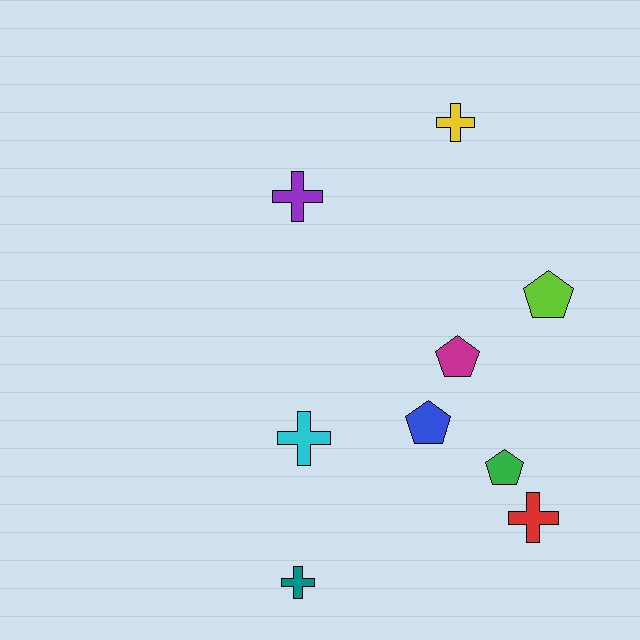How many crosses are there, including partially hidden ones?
There are 5 crosses.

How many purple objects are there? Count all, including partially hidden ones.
There is 1 purple object.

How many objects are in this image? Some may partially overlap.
There are 9 objects.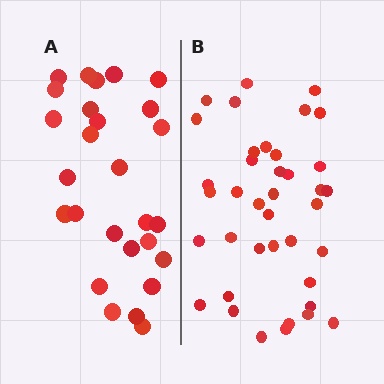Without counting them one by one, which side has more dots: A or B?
Region B (the right region) has more dots.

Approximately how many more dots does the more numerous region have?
Region B has roughly 12 or so more dots than region A.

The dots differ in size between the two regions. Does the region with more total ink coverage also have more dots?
No. Region A has more total ink coverage because its dots are larger, but region B actually contains more individual dots. Total area can be misleading — the number of items is what matters here.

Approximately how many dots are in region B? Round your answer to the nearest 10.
About 40 dots. (The exact count is 39, which rounds to 40.)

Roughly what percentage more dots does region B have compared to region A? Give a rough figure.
About 45% more.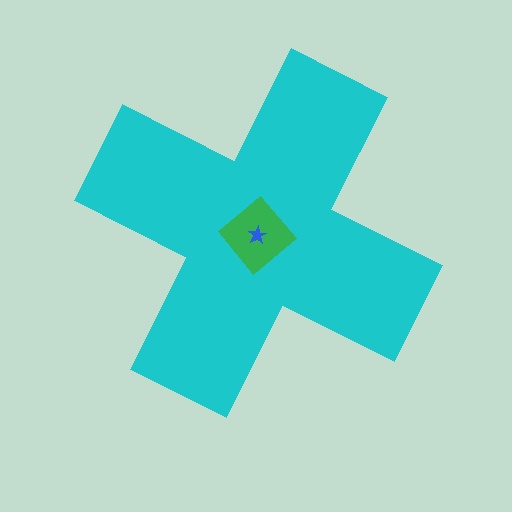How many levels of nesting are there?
3.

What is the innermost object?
The blue star.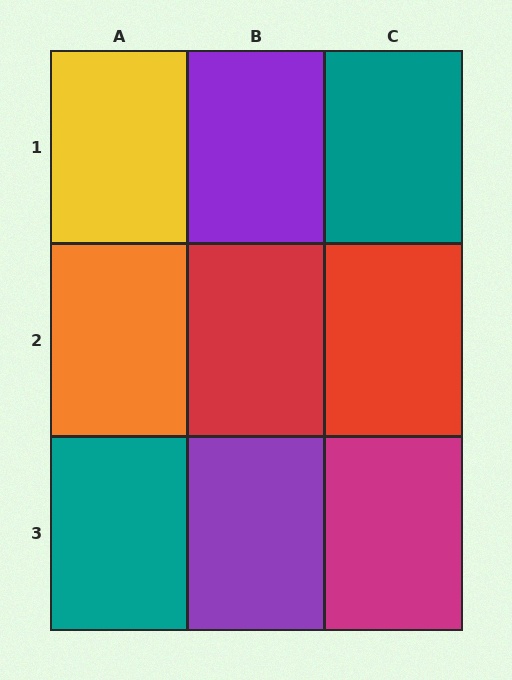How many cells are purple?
2 cells are purple.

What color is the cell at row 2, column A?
Orange.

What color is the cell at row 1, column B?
Purple.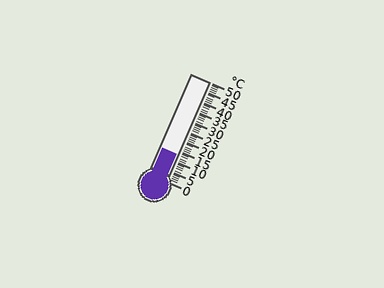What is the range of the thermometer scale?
The thermometer scale ranges from 0°C to 50°C.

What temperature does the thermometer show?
The thermometer shows approximately 13°C.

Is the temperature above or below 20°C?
The temperature is below 20°C.